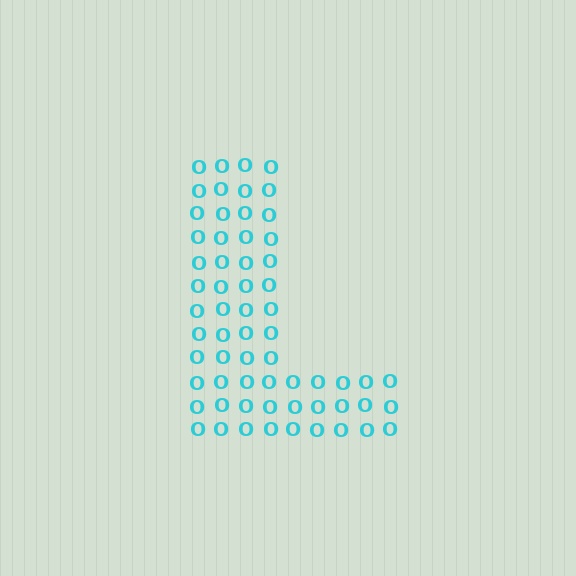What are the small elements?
The small elements are letter O's.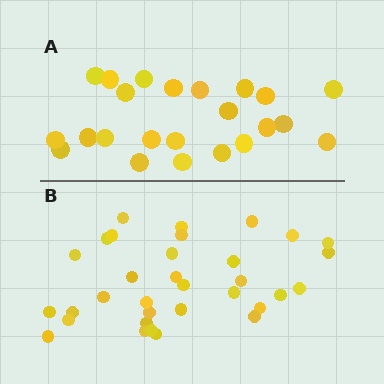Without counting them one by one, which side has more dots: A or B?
Region B (the bottom region) has more dots.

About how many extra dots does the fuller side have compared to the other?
Region B has roughly 10 or so more dots than region A.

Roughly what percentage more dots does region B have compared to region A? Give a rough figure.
About 45% more.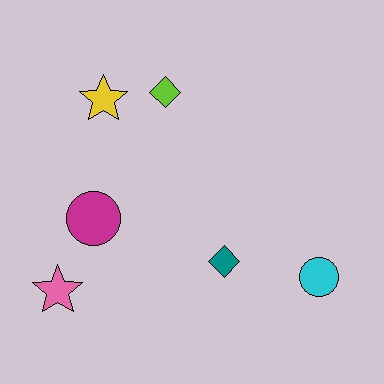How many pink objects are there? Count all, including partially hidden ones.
There is 1 pink object.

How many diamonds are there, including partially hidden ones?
There are 2 diamonds.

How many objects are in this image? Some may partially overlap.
There are 6 objects.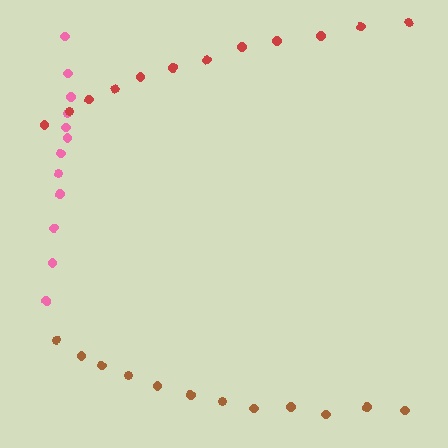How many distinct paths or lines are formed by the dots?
There are 3 distinct paths.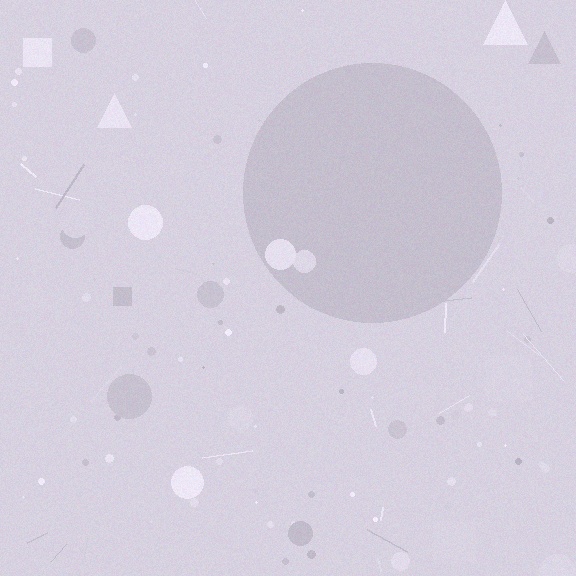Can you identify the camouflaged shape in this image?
The camouflaged shape is a circle.